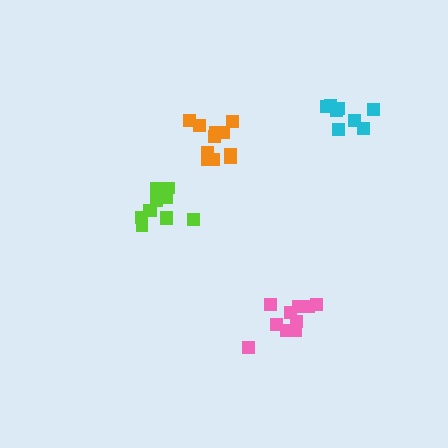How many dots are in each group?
Group 1: 8 dots, Group 2: 11 dots, Group 3: 10 dots, Group 4: 11 dots (40 total).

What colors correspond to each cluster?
The clusters are colored: cyan, orange, pink, lime.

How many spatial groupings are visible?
There are 4 spatial groupings.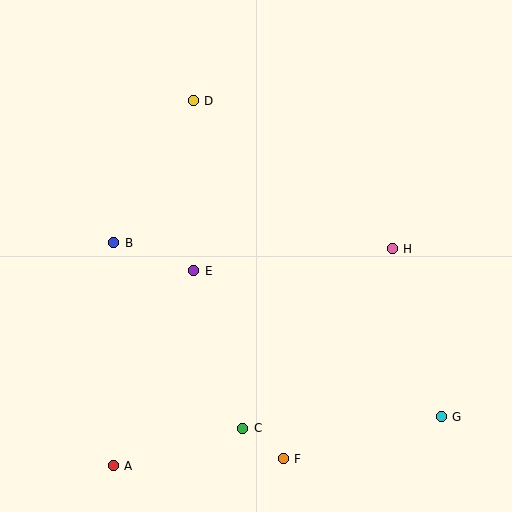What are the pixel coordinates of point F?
Point F is at (283, 459).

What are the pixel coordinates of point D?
Point D is at (193, 101).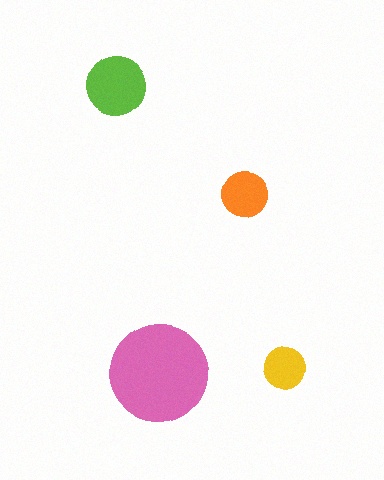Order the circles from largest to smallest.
the pink one, the lime one, the orange one, the yellow one.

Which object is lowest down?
The pink circle is bottommost.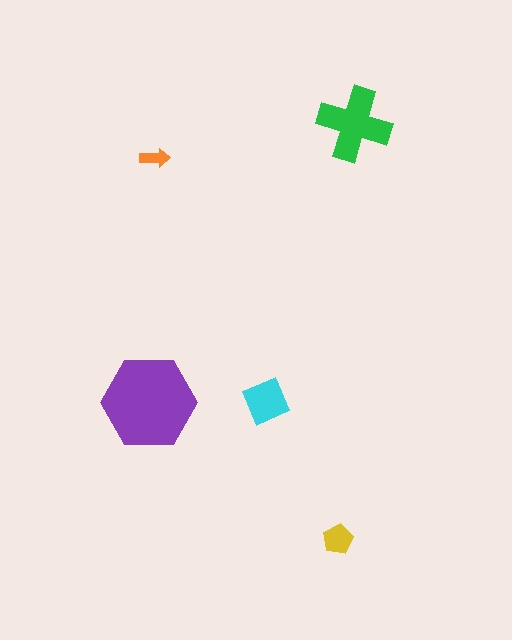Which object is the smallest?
The orange arrow.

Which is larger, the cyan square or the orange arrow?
The cyan square.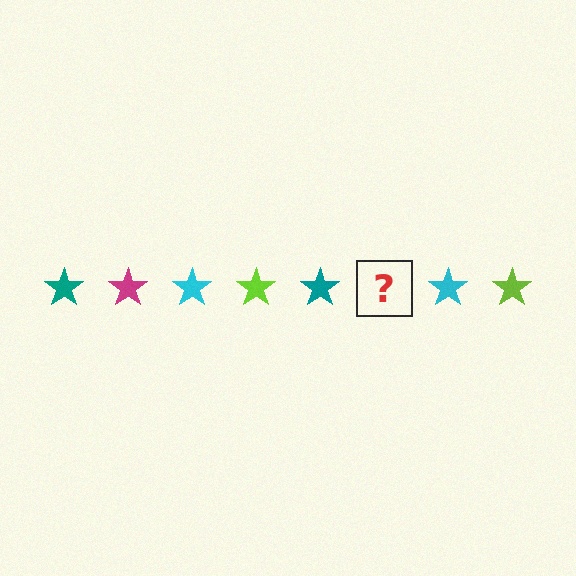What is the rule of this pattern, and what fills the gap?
The rule is that the pattern cycles through teal, magenta, cyan, lime stars. The gap should be filled with a magenta star.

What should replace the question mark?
The question mark should be replaced with a magenta star.